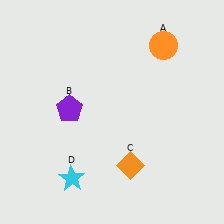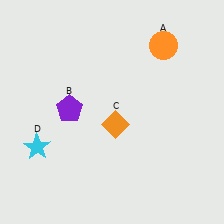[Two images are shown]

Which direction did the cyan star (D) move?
The cyan star (D) moved left.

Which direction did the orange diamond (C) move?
The orange diamond (C) moved up.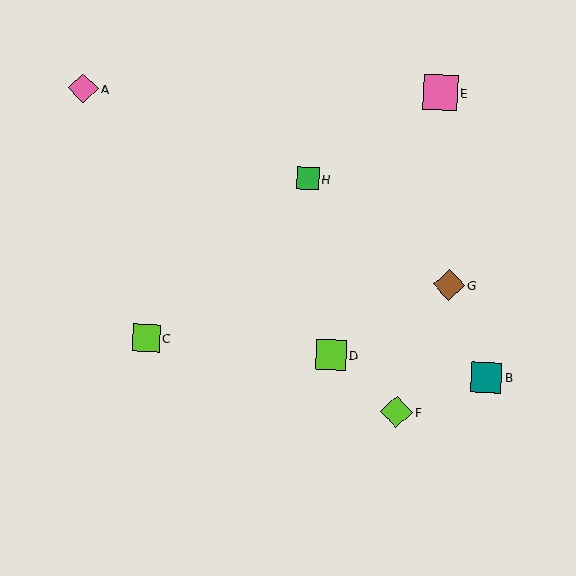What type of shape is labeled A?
Shape A is a pink diamond.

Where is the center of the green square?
The center of the green square is at (308, 178).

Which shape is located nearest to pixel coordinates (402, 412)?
The lime diamond (labeled F) at (396, 412) is nearest to that location.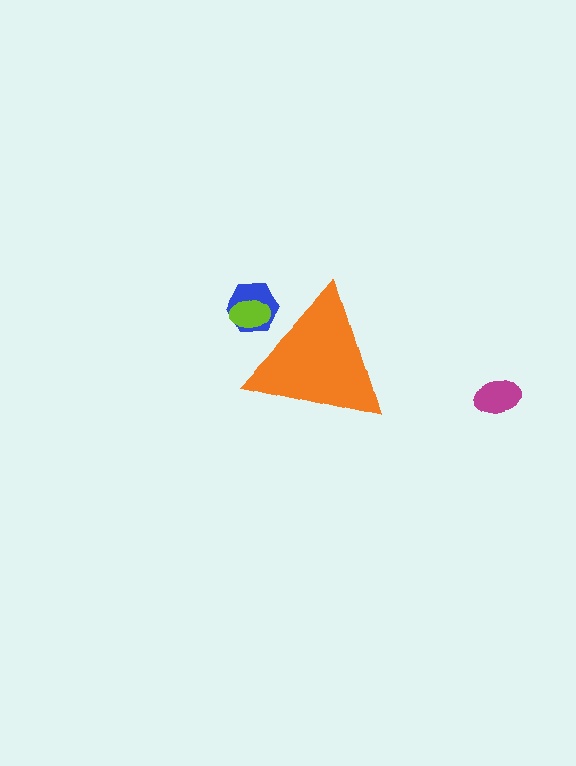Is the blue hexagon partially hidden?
Yes, the blue hexagon is partially hidden behind the orange triangle.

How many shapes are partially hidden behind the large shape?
2 shapes are partially hidden.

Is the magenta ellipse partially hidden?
No, the magenta ellipse is fully visible.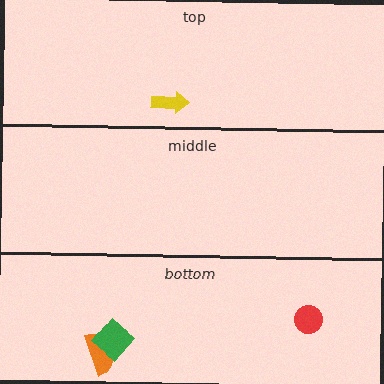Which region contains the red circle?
The bottom region.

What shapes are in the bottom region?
The orange semicircle, the green diamond, the red circle.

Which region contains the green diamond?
The bottom region.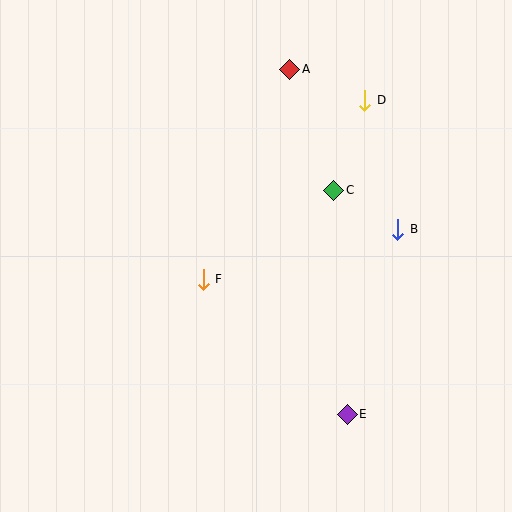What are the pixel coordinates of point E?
Point E is at (347, 414).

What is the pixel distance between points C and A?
The distance between C and A is 129 pixels.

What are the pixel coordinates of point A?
Point A is at (290, 69).